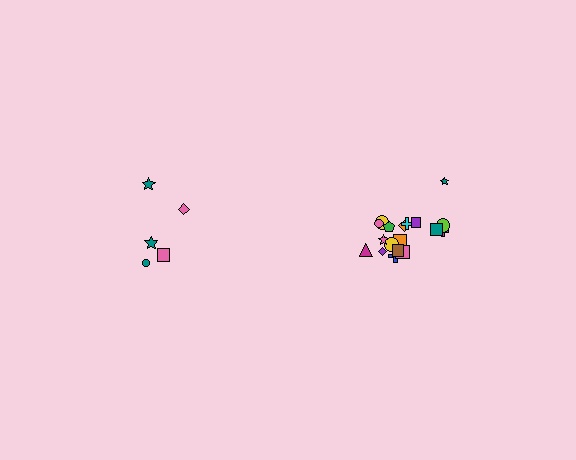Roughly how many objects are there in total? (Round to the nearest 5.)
Roughly 25 objects in total.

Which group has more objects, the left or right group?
The right group.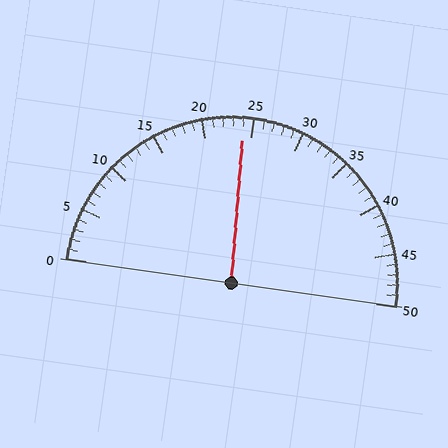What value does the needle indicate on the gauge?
The needle indicates approximately 24.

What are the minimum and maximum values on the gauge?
The gauge ranges from 0 to 50.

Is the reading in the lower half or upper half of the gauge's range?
The reading is in the lower half of the range (0 to 50).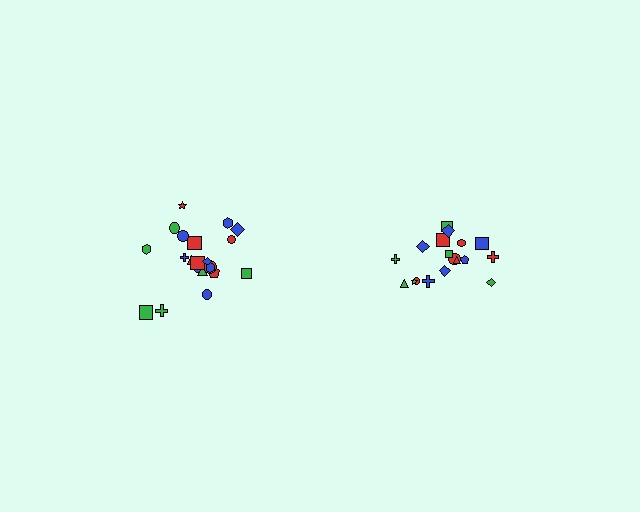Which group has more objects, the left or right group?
The left group.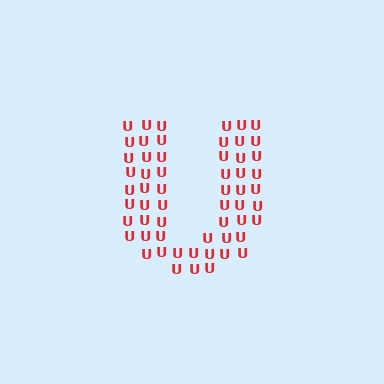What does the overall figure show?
The overall figure shows the letter U.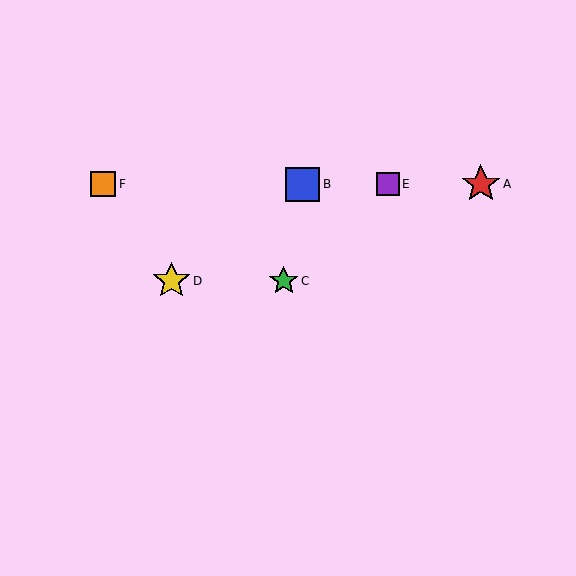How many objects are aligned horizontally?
4 objects (A, B, E, F) are aligned horizontally.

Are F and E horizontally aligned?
Yes, both are at y≈184.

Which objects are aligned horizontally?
Objects A, B, E, F are aligned horizontally.